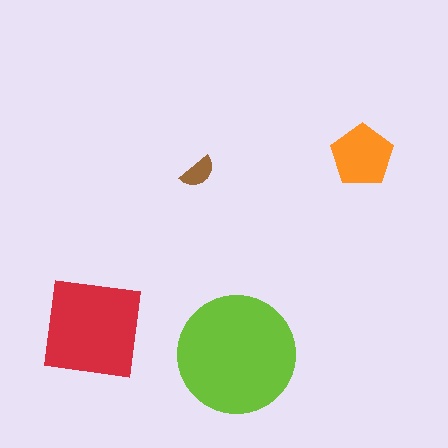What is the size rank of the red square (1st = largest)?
2nd.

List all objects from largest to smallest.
The lime circle, the red square, the orange pentagon, the brown semicircle.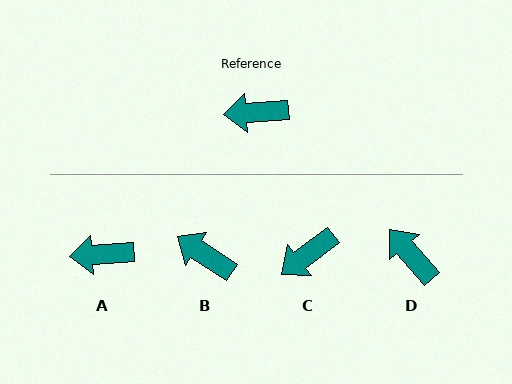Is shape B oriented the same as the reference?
No, it is off by about 37 degrees.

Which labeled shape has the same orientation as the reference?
A.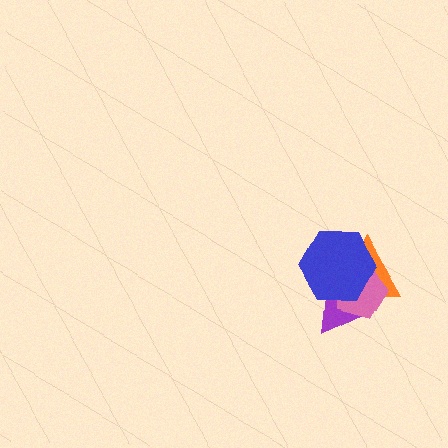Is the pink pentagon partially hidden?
Yes, it is partially covered by another shape.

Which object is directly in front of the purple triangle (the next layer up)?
The orange triangle is directly in front of the purple triangle.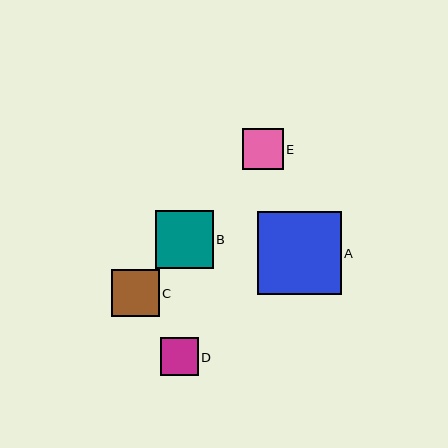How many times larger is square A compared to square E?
Square A is approximately 2.1 times the size of square E.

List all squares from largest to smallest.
From largest to smallest: A, B, C, E, D.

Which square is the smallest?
Square D is the smallest with a size of approximately 38 pixels.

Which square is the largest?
Square A is the largest with a size of approximately 83 pixels.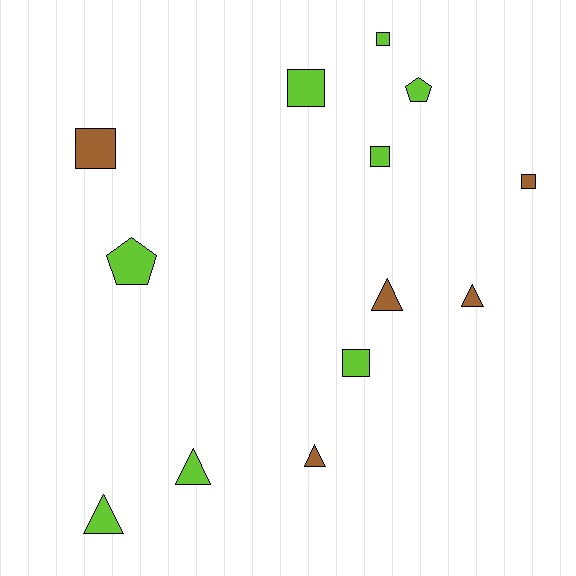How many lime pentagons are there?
There are 2 lime pentagons.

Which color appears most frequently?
Lime, with 8 objects.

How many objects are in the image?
There are 13 objects.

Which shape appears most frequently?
Square, with 6 objects.